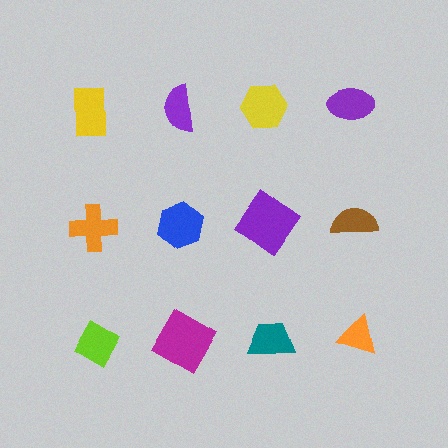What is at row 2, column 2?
A blue hexagon.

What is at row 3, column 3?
A teal trapezoid.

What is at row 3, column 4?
An orange triangle.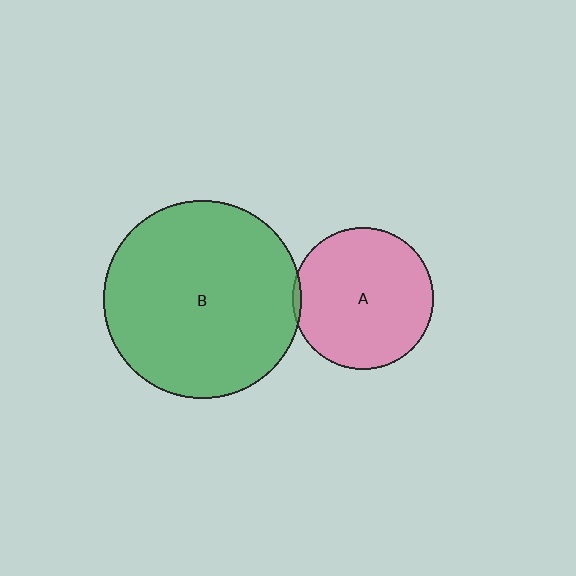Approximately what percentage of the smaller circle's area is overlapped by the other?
Approximately 5%.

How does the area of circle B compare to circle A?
Approximately 2.0 times.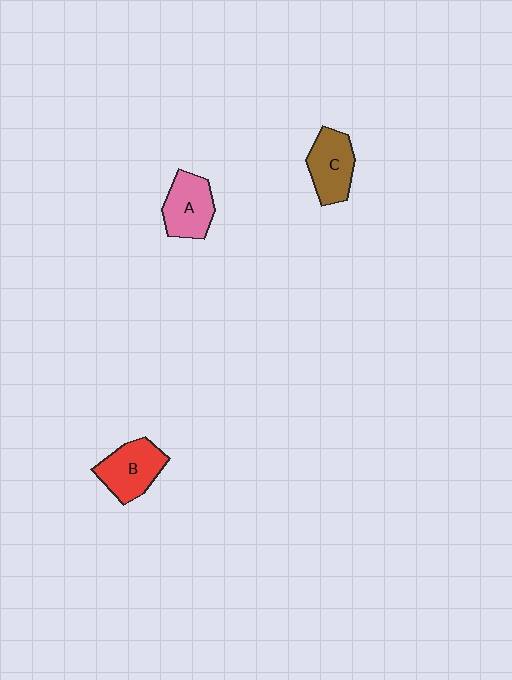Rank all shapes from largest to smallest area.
From largest to smallest: B (red), C (brown), A (pink).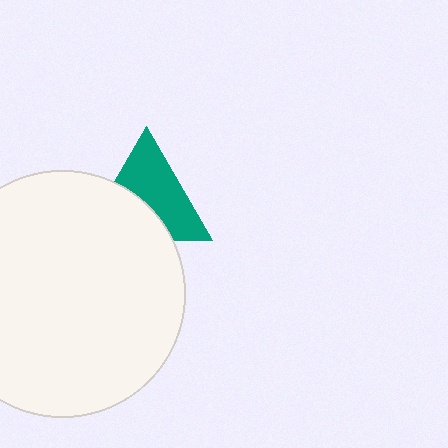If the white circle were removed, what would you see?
You would see the complete teal triangle.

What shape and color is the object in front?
The object in front is a white circle.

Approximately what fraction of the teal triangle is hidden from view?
Roughly 42% of the teal triangle is hidden behind the white circle.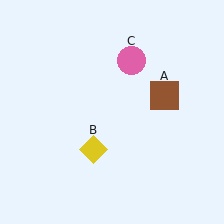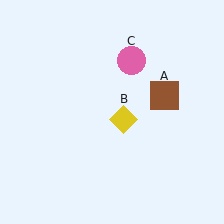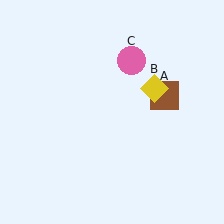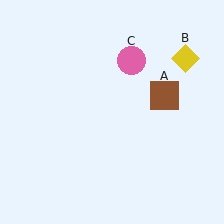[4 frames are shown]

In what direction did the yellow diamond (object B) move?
The yellow diamond (object B) moved up and to the right.